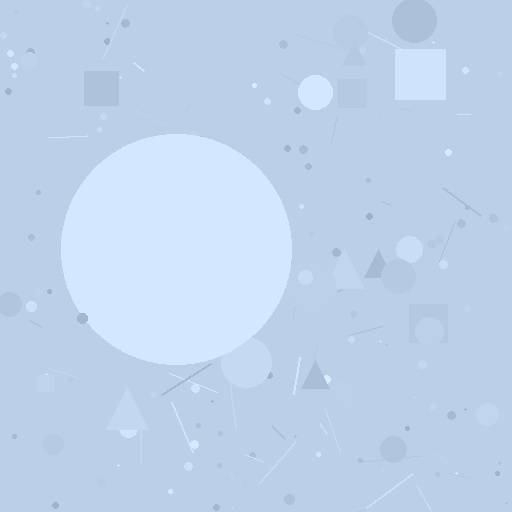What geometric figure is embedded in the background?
A circle is embedded in the background.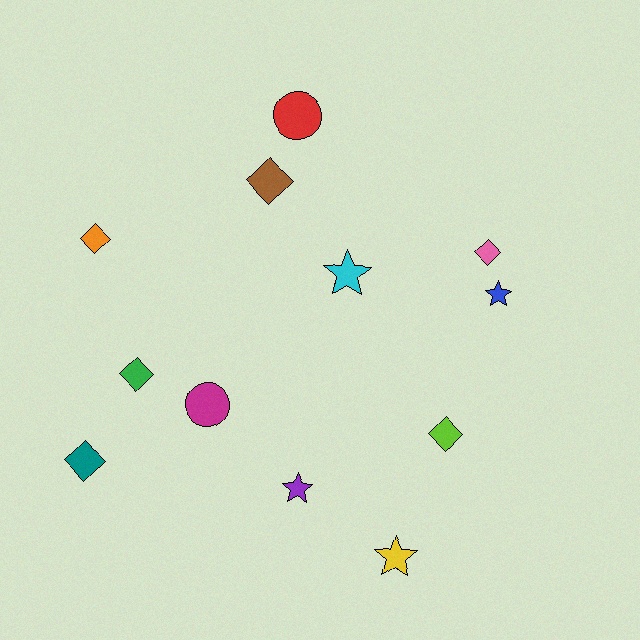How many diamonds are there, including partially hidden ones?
There are 6 diamonds.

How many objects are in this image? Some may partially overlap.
There are 12 objects.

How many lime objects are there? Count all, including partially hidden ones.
There is 1 lime object.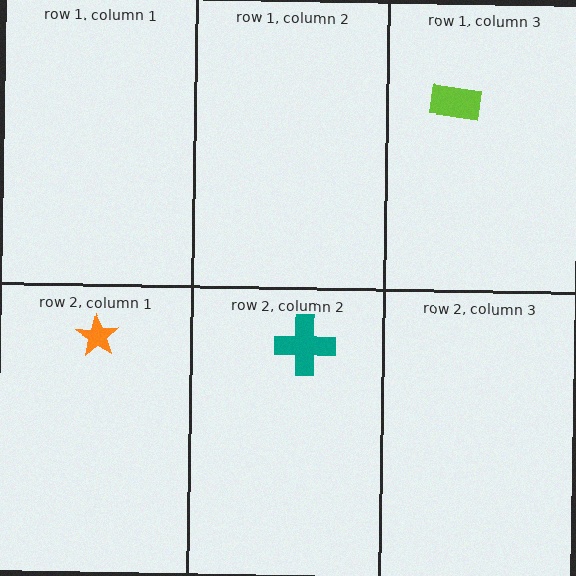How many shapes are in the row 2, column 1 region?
1.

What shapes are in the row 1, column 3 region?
The lime rectangle.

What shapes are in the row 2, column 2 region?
The teal cross.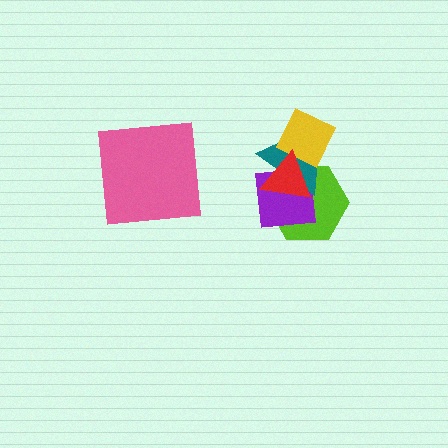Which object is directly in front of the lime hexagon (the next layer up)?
The purple square is directly in front of the lime hexagon.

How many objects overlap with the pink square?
0 objects overlap with the pink square.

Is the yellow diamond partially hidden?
Yes, it is partially covered by another shape.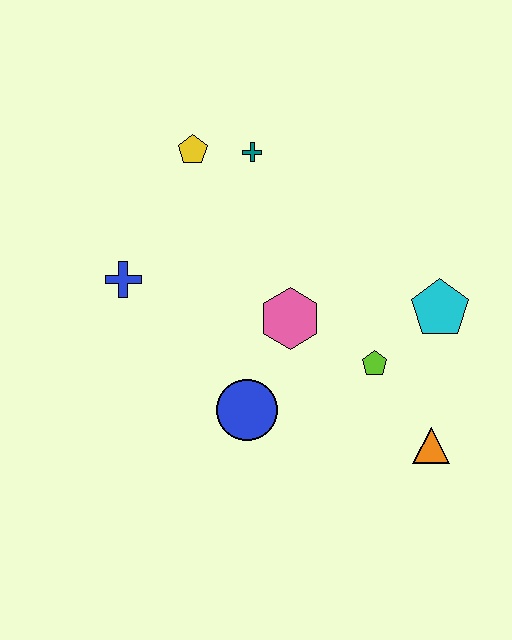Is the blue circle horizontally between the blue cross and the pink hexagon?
Yes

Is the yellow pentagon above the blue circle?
Yes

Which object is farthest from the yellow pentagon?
The orange triangle is farthest from the yellow pentagon.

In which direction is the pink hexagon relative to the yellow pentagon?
The pink hexagon is below the yellow pentagon.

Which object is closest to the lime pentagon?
The cyan pentagon is closest to the lime pentagon.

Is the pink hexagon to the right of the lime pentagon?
No